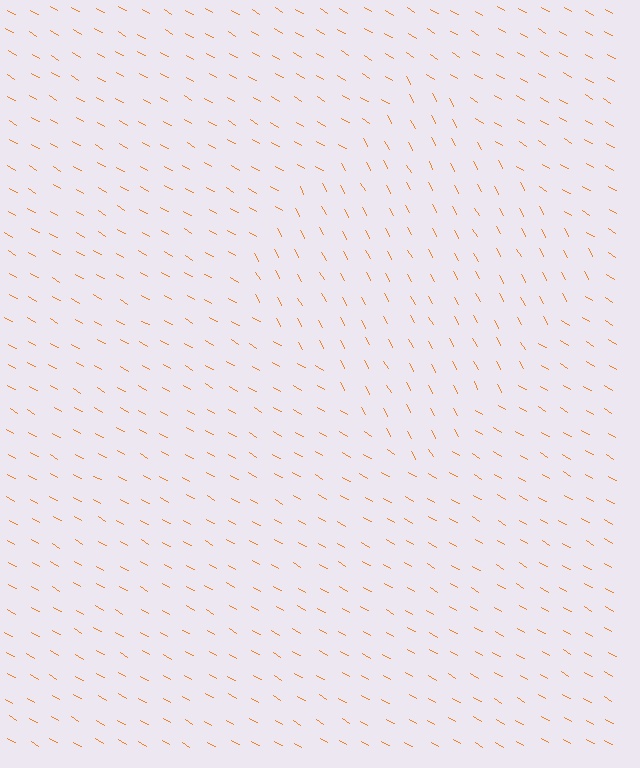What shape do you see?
I see a diamond.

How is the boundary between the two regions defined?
The boundary is defined purely by a change in line orientation (approximately 32 degrees difference). All lines are the same color and thickness.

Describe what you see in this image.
The image is filled with small orange line segments. A diamond region in the image has lines oriented differently from the surrounding lines, creating a visible texture boundary.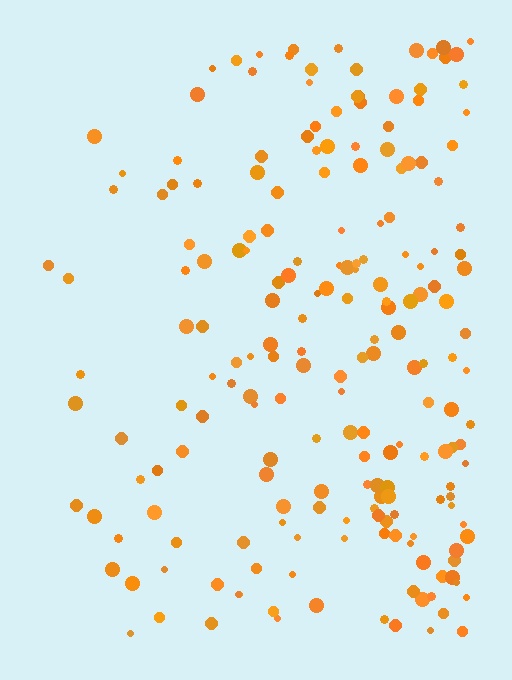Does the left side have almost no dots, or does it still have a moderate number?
Still a moderate number, just noticeably fewer than the right.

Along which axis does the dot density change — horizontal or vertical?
Horizontal.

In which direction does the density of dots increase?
From left to right, with the right side densest.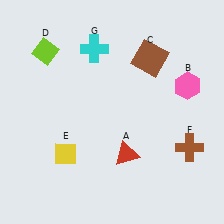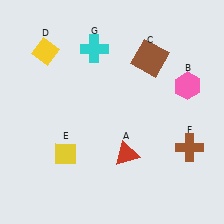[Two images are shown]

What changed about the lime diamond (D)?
In Image 1, D is lime. In Image 2, it changed to yellow.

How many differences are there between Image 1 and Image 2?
There is 1 difference between the two images.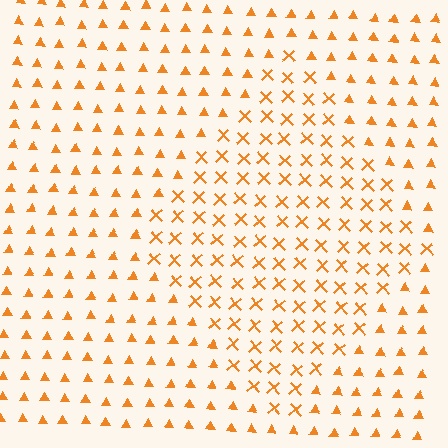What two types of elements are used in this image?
The image uses X marks inside the diamond region and triangles outside it.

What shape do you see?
I see a diamond.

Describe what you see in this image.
The image is filled with small orange elements arranged in a uniform grid. A diamond-shaped region contains X marks, while the surrounding area contains triangles. The boundary is defined purely by the change in element shape.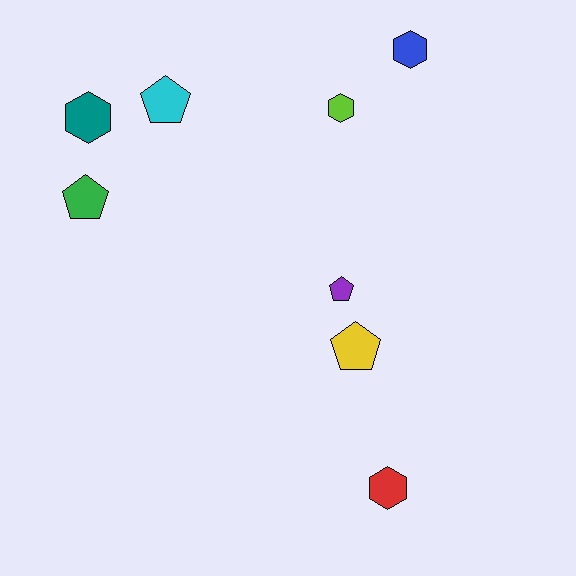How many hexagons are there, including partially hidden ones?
There are 4 hexagons.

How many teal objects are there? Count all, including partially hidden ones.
There is 1 teal object.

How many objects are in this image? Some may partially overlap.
There are 8 objects.